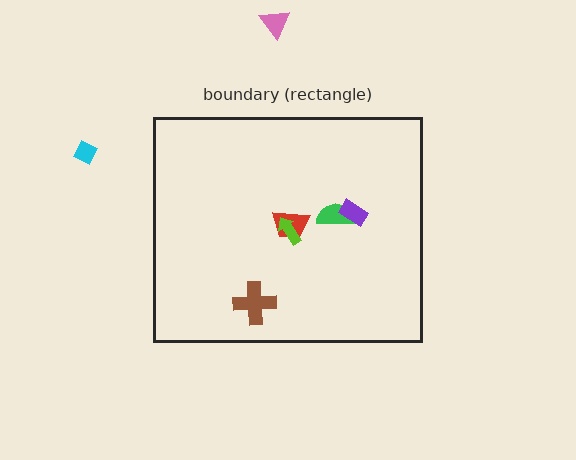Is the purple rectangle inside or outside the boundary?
Inside.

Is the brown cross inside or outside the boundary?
Inside.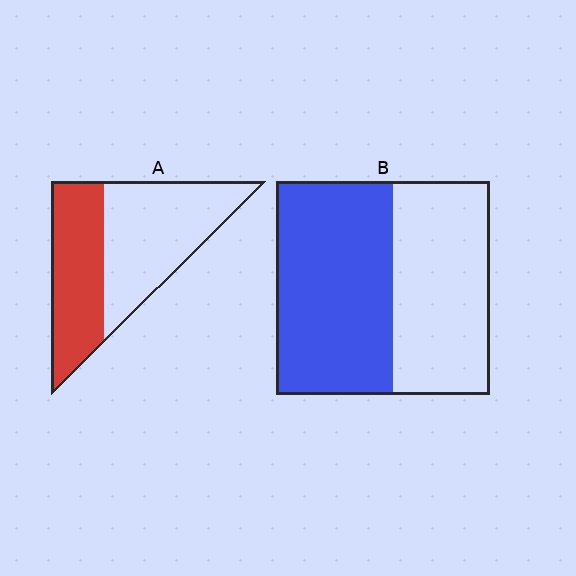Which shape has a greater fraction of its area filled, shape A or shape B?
Shape B.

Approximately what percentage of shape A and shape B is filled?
A is approximately 45% and B is approximately 55%.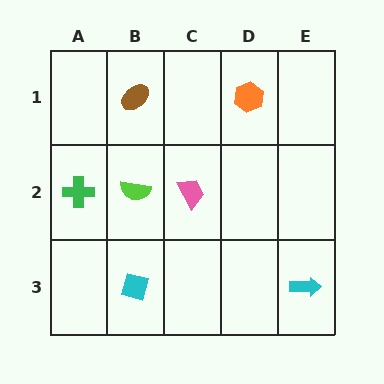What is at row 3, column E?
A cyan arrow.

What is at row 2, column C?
A pink trapezoid.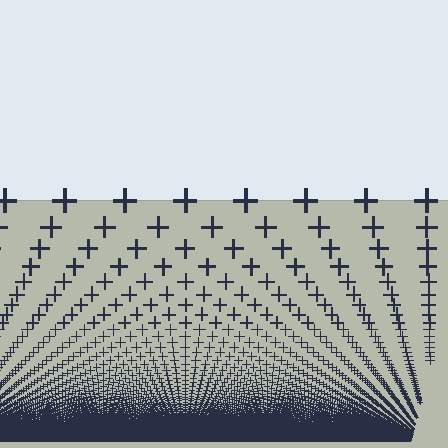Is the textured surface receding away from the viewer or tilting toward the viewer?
The surface appears to tilt toward the viewer. Texture elements get larger and sparser toward the top.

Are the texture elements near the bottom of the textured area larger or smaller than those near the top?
Smaller. The gradient is inverted — elements near the bottom are smaller and denser.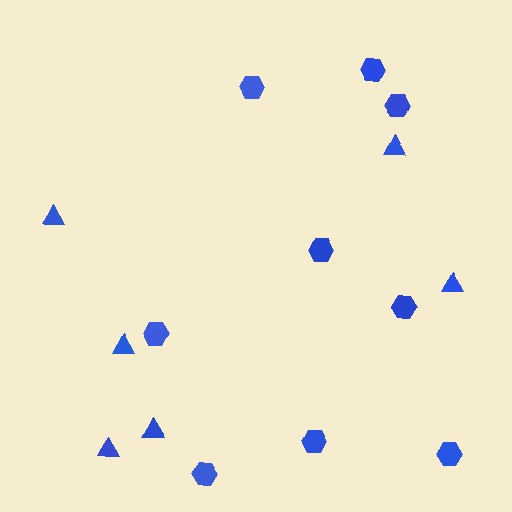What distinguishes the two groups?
There are 2 groups: one group of hexagons (9) and one group of triangles (6).